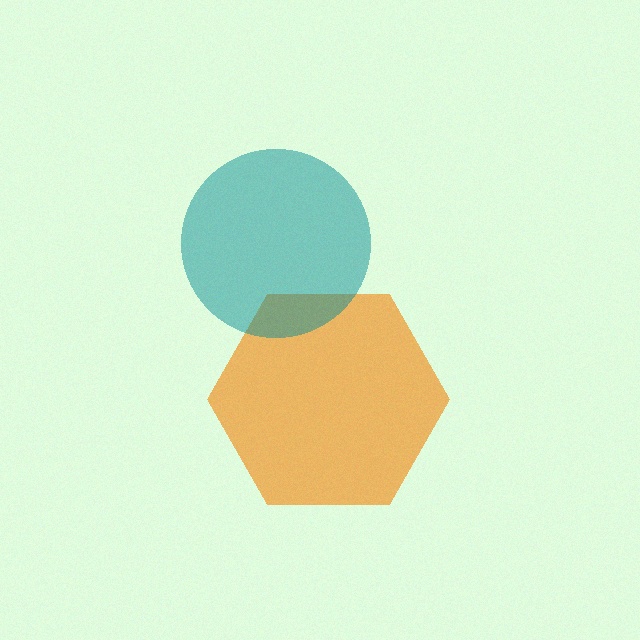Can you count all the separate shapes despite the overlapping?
Yes, there are 2 separate shapes.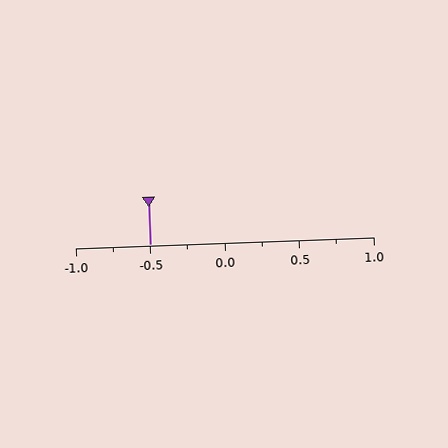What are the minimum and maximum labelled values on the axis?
The axis runs from -1.0 to 1.0.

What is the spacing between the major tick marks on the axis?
The major ticks are spaced 0.5 apart.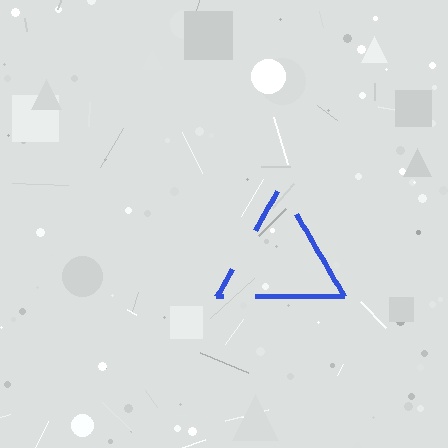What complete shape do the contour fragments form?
The contour fragments form a triangle.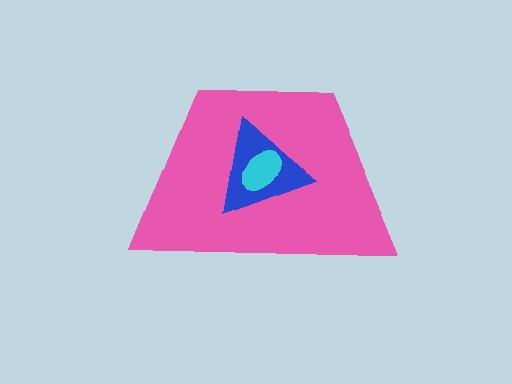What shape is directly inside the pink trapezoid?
The blue triangle.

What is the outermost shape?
The pink trapezoid.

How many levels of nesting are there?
3.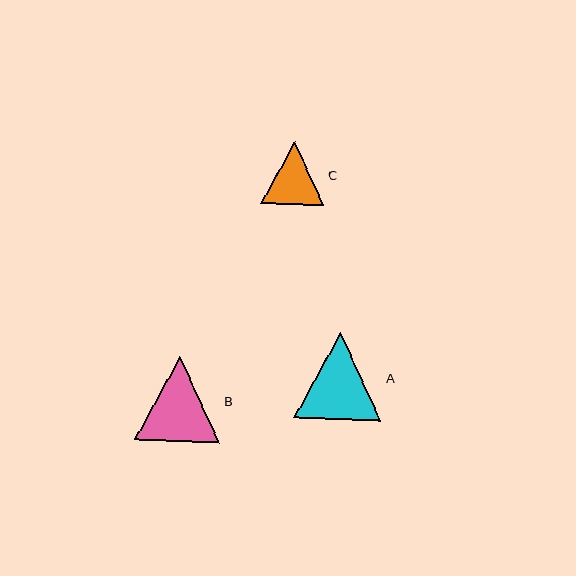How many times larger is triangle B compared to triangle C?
Triangle B is approximately 1.4 times the size of triangle C.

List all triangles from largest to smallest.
From largest to smallest: A, B, C.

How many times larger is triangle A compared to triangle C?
Triangle A is approximately 1.4 times the size of triangle C.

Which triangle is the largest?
Triangle A is the largest with a size of approximately 87 pixels.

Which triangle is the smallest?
Triangle C is the smallest with a size of approximately 63 pixels.